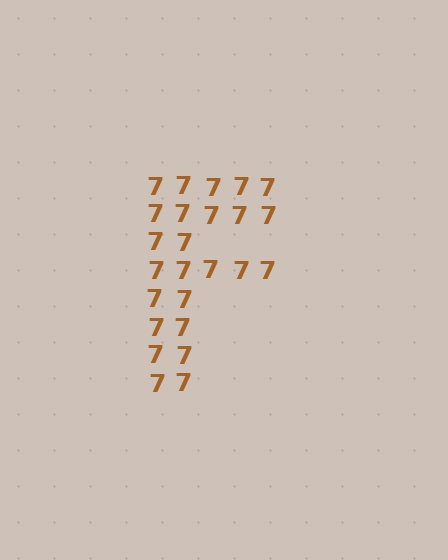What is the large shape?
The large shape is the letter F.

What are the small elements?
The small elements are digit 7's.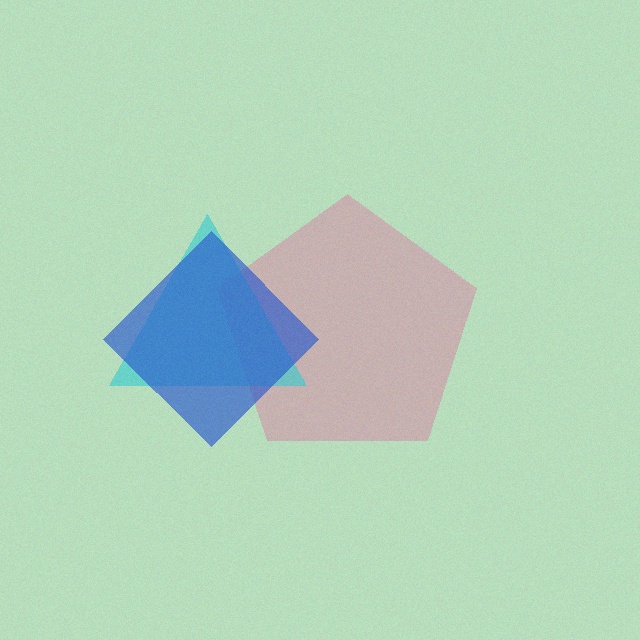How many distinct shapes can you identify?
There are 3 distinct shapes: a pink pentagon, a cyan triangle, a blue diamond.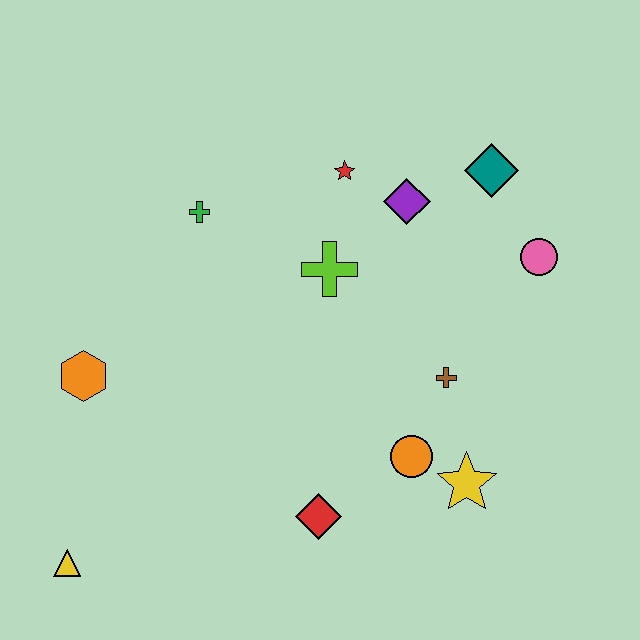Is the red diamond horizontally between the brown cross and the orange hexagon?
Yes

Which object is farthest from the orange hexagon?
The pink circle is farthest from the orange hexagon.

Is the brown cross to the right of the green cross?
Yes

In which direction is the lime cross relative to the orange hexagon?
The lime cross is to the right of the orange hexagon.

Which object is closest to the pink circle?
The teal diamond is closest to the pink circle.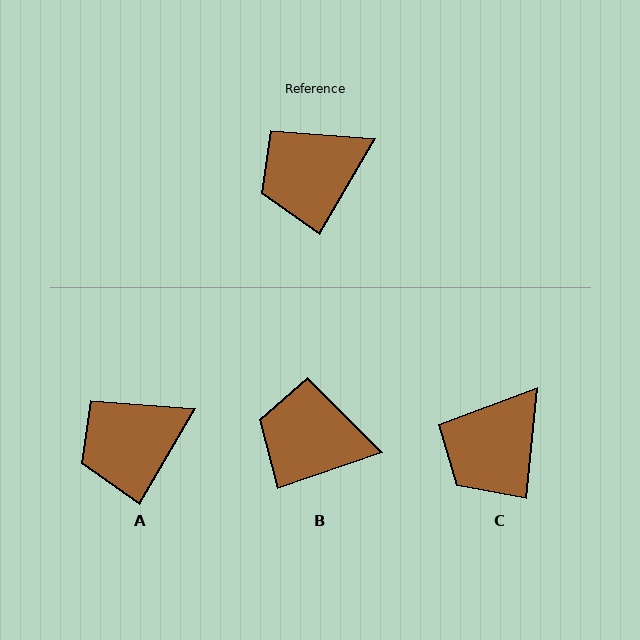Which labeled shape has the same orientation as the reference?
A.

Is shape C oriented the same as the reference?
No, it is off by about 25 degrees.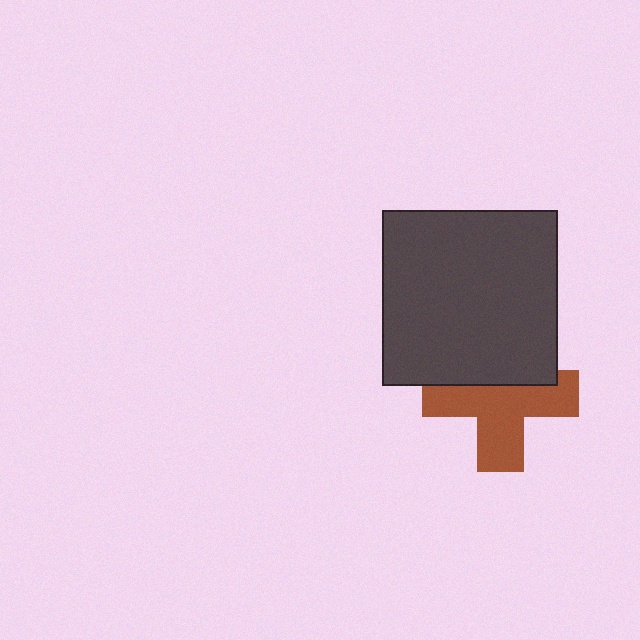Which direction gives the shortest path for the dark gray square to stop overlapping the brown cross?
Moving up gives the shortest separation.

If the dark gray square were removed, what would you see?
You would see the complete brown cross.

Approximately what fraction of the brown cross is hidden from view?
Roughly 37% of the brown cross is hidden behind the dark gray square.